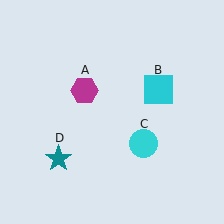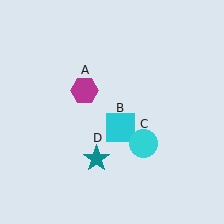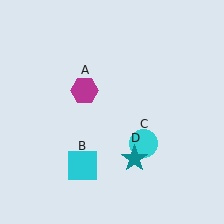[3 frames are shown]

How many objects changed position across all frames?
2 objects changed position: cyan square (object B), teal star (object D).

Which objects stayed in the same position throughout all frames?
Magenta hexagon (object A) and cyan circle (object C) remained stationary.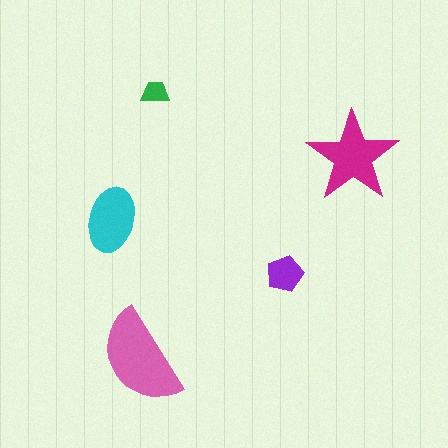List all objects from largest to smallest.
The pink semicircle, the magenta star, the cyan ellipse, the purple pentagon, the green trapezoid.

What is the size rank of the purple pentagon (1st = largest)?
4th.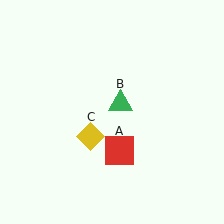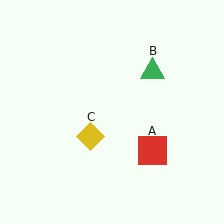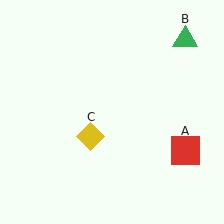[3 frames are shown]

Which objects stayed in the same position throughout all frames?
Yellow diamond (object C) remained stationary.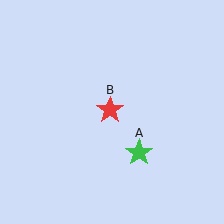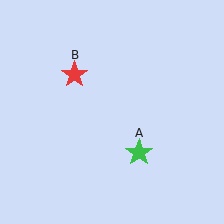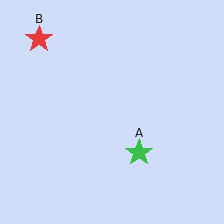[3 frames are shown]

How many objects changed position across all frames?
1 object changed position: red star (object B).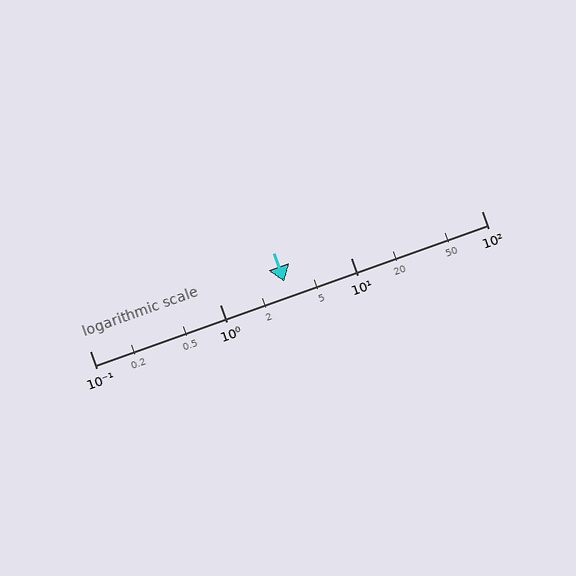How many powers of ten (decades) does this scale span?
The scale spans 3 decades, from 0.1 to 100.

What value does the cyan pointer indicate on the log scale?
The pointer indicates approximately 3.1.